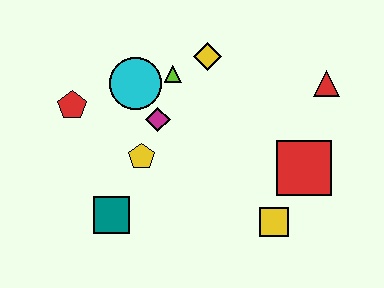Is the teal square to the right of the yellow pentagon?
No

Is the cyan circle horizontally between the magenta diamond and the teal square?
Yes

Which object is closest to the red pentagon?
The cyan circle is closest to the red pentagon.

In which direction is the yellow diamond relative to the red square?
The yellow diamond is above the red square.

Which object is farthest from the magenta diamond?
The red triangle is farthest from the magenta diamond.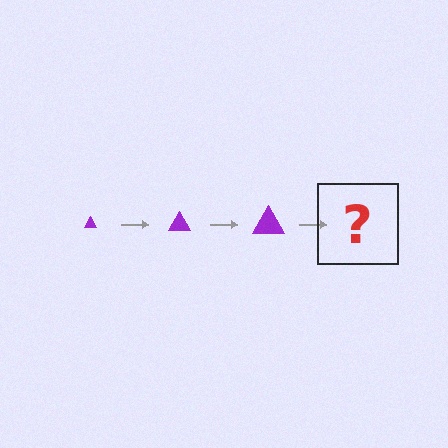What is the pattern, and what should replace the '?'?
The pattern is that the triangle gets progressively larger each step. The '?' should be a purple triangle, larger than the previous one.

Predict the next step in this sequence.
The next step is a purple triangle, larger than the previous one.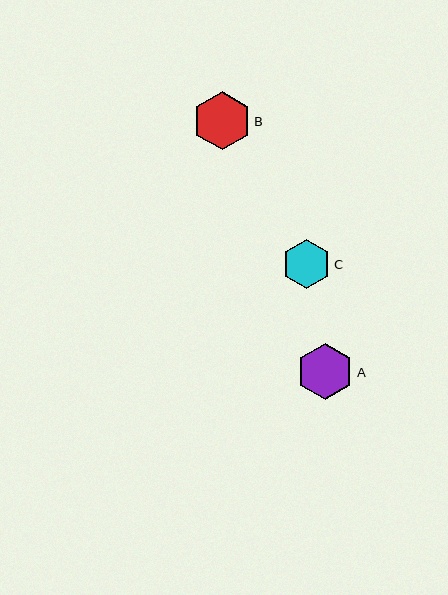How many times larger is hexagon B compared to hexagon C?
Hexagon B is approximately 1.2 times the size of hexagon C.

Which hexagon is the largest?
Hexagon B is the largest with a size of approximately 58 pixels.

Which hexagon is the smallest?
Hexagon C is the smallest with a size of approximately 49 pixels.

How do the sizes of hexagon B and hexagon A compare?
Hexagon B and hexagon A are approximately the same size.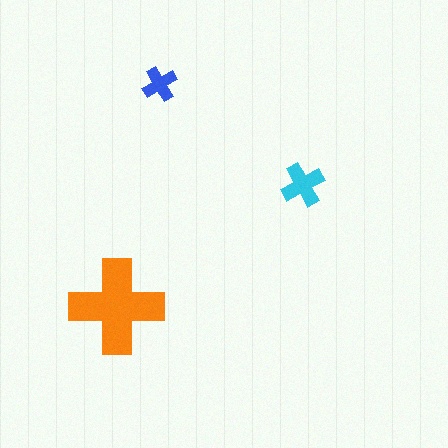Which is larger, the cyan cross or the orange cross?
The orange one.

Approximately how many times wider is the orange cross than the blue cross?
About 2.5 times wider.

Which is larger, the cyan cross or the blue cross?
The cyan one.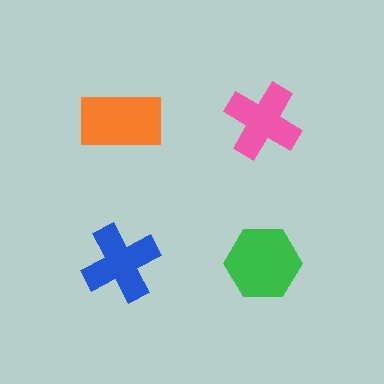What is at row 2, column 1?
A blue cross.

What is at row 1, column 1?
An orange rectangle.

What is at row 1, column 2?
A pink cross.